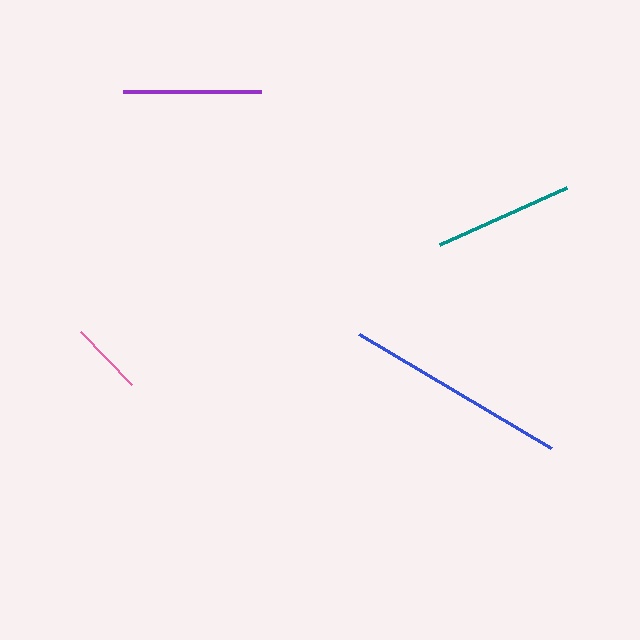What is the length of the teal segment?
The teal segment is approximately 139 pixels long.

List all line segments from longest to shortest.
From longest to shortest: blue, teal, purple, pink.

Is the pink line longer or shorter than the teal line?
The teal line is longer than the pink line.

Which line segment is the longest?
The blue line is the longest at approximately 223 pixels.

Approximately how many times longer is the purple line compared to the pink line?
The purple line is approximately 1.9 times the length of the pink line.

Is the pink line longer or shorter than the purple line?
The purple line is longer than the pink line.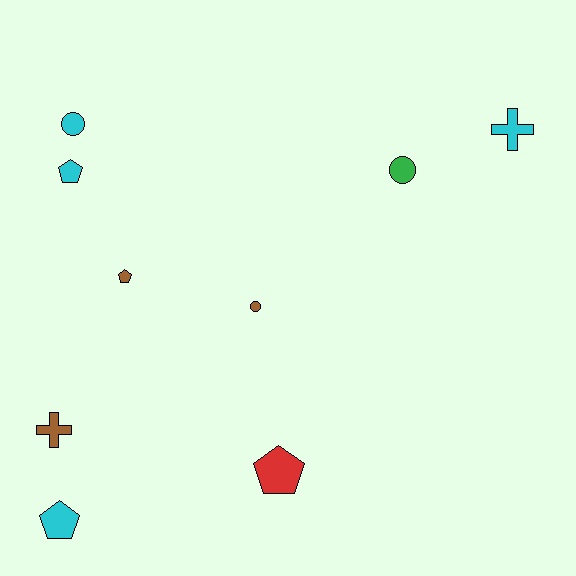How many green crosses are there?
There are no green crosses.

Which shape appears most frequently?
Pentagon, with 4 objects.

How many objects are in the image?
There are 9 objects.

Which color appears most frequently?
Cyan, with 4 objects.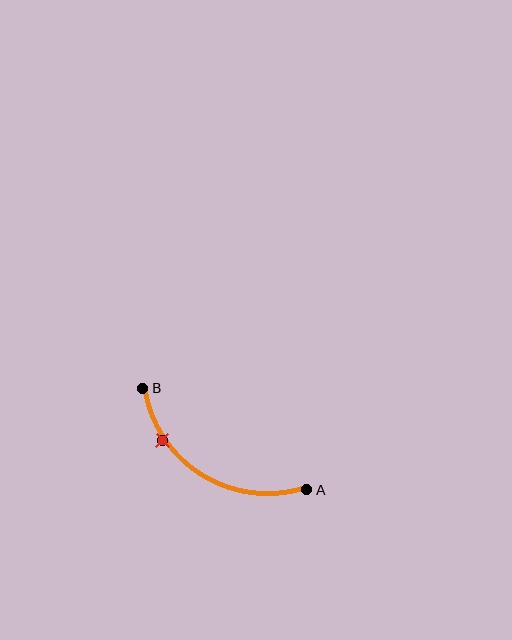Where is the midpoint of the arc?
The arc midpoint is the point on the curve farthest from the straight line joining A and B. It sits below that line.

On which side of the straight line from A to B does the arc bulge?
The arc bulges below the straight line connecting A and B.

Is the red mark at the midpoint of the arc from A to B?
No. The red mark lies on the arc but is closer to endpoint B. The arc midpoint would be at the point on the curve equidistant along the arc from both A and B.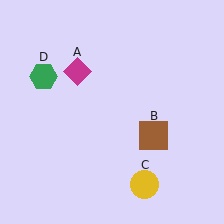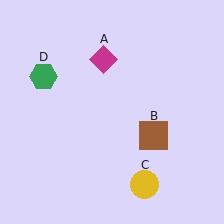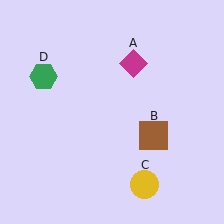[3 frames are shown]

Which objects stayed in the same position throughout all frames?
Brown square (object B) and yellow circle (object C) and green hexagon (object D) remained stationary.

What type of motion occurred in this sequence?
The magenta diamond (object A) rotated clockwise around the center of the scene.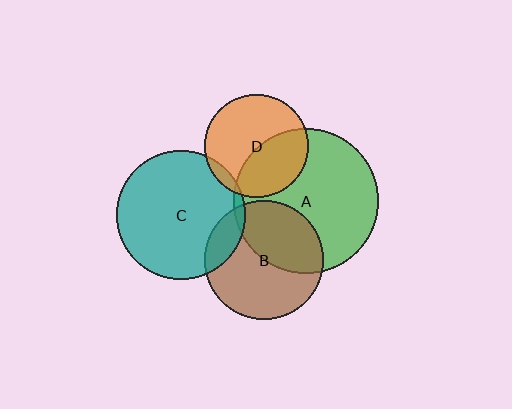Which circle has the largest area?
Circle A (green).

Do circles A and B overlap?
Yes.